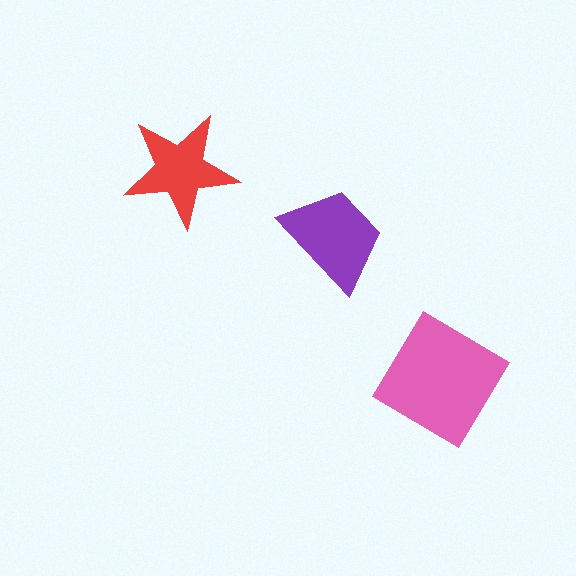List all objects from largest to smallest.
The pink diamond, the purple trapezoid, the red star.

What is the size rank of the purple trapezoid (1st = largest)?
2nd.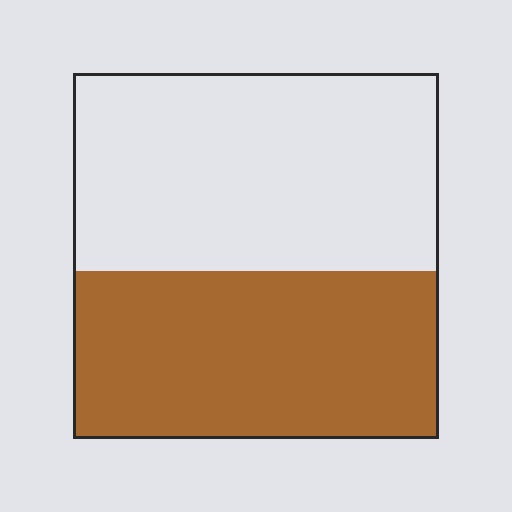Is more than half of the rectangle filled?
No.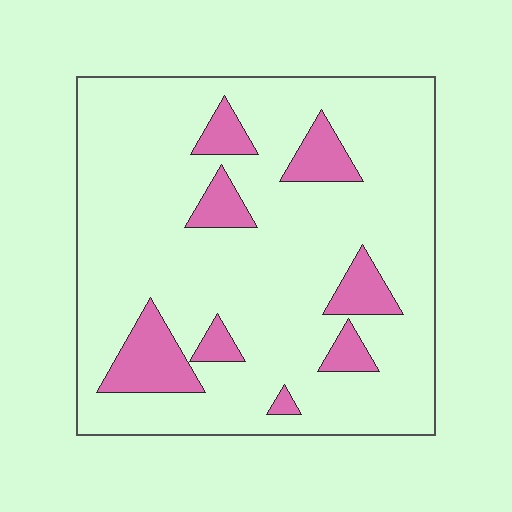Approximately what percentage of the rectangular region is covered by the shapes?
Approximately 15%.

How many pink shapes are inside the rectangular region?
8.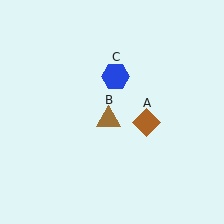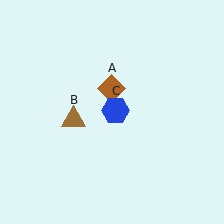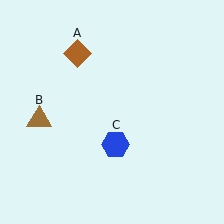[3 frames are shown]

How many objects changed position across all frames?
3 objects changed position: brown diamond (object A), brown triangle (object B), blue hexagon (object C).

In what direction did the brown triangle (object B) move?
The brown triangle (object B) moved left.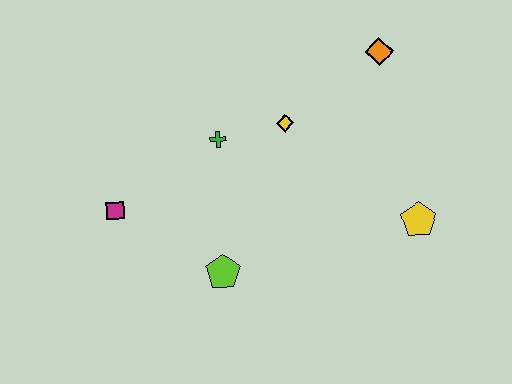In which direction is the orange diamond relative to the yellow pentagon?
The orange diamond is above the yellow pentagon.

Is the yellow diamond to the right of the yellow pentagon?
No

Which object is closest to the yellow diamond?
The green cross is closest to the yellow diamond.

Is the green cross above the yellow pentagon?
Yes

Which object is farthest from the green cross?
The yellow pentagon is farthest from the green cross.